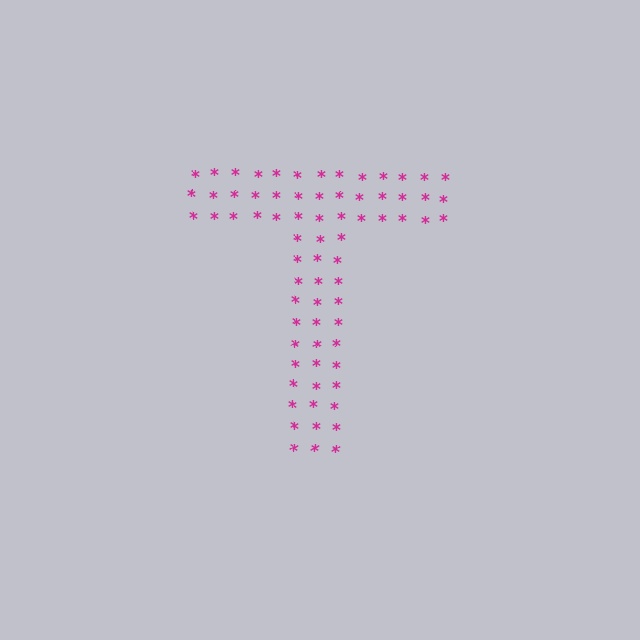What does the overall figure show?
The overall figure shows the letter T.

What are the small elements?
The small elements are asterisks.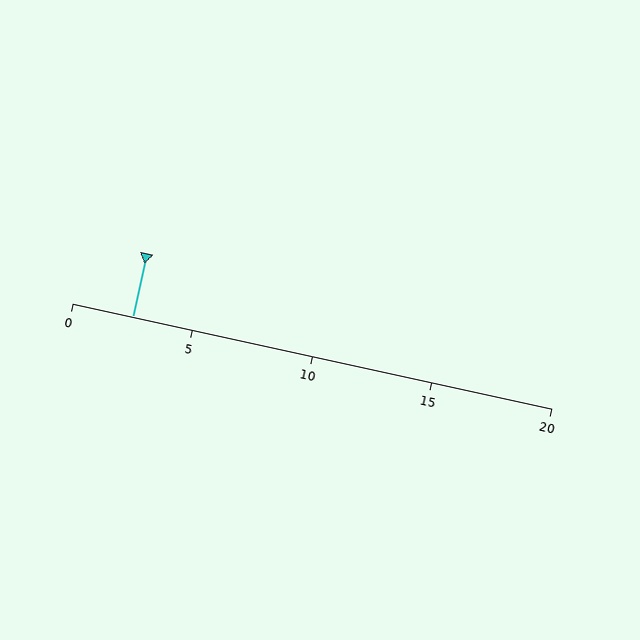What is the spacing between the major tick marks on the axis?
The major ticks are spaced 5 apart.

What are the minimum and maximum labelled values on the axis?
The axis runs from 0 to 20.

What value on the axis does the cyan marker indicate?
The marker indicates approximately 2.5.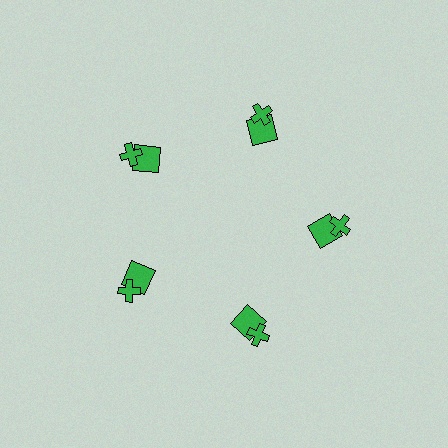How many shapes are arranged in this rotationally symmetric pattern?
There are 10 shapes, arranged in 5 groups of 2.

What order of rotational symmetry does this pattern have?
This pattern has 5-fold rotational symmetry.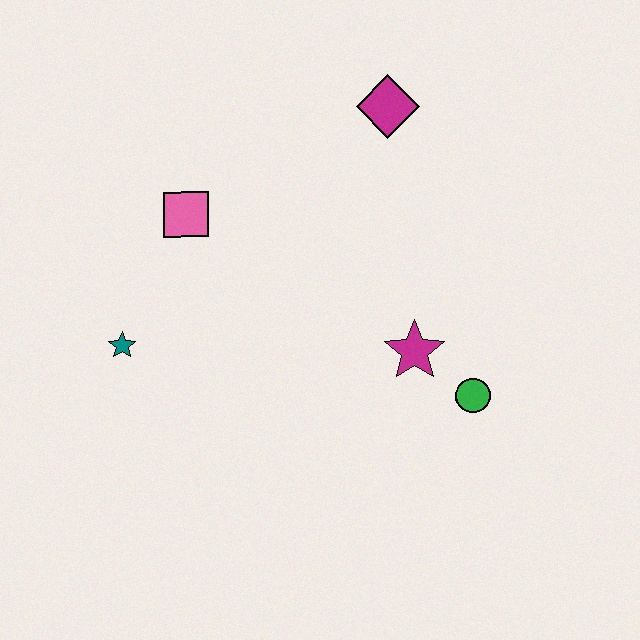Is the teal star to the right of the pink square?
No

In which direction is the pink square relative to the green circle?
The pink square is to the left of the green circle.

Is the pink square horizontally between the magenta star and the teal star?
Yes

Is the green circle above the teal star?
No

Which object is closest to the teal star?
The pink square is closest to the teal star.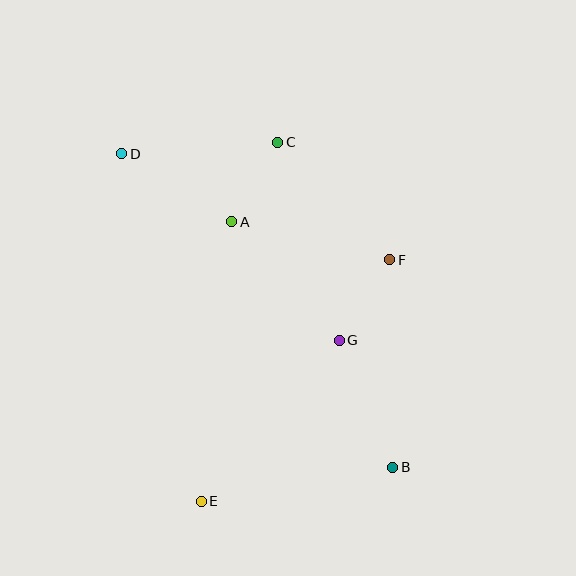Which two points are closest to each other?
Points A and C are closest to each other.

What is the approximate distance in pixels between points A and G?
The distance between A and G is approximately 160 pixels.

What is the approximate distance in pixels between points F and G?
The distance between F and G is approximately 95 pixels.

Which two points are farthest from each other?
Points B and D are farthest from each other.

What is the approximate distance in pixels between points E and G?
The distance between E and G is approximately 212 pixels.